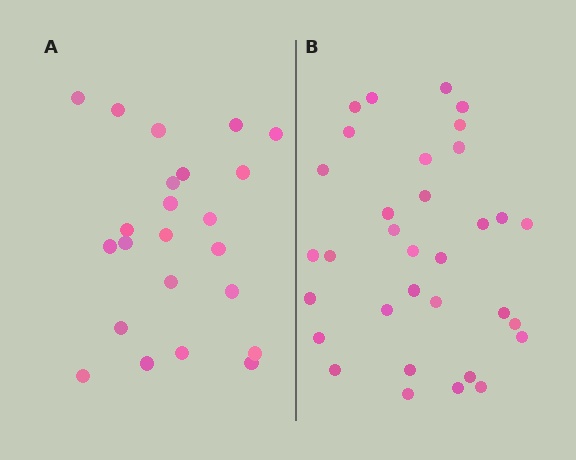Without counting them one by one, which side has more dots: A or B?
Region B (the right region) has more dots.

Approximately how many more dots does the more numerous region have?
Region B has roughly 10 or so more dots than region A.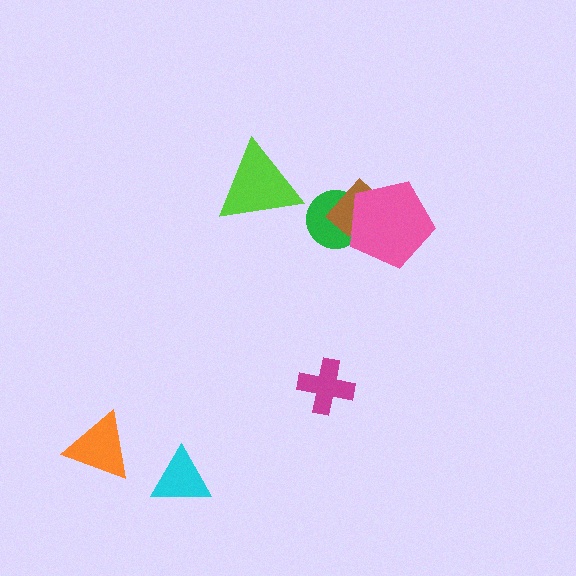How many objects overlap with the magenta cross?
0 objects overlap with the magenta cross.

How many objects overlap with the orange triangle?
0 objects overlap with the orange triangle.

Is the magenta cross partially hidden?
No, no other shape covers it.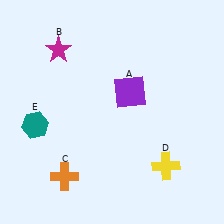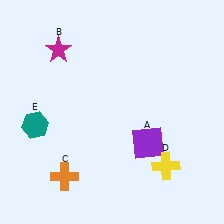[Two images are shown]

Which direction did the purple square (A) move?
The purple square (A) moved down.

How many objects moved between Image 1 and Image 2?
1 object moved between the two images.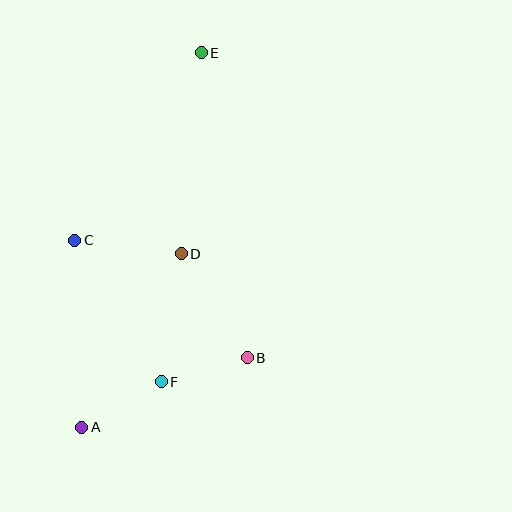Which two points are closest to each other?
Points B and F are closest to each other.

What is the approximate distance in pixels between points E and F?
The distance between E and F is approximately 331 pixels.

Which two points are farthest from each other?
Points A and E are farthest from each other.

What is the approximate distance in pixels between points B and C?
The distance between B and C is approximately 209 pixels.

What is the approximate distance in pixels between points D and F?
The distance between D and F is approximately 130 pixels.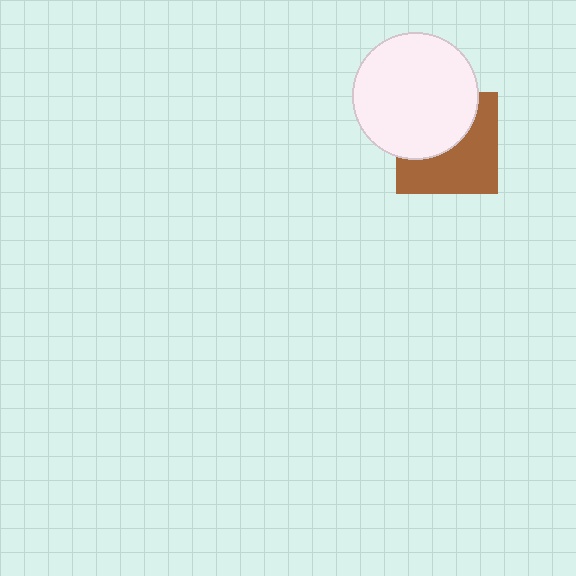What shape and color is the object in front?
The object in front is a white circle.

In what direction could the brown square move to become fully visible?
The brown square could move toward the lower-right. That would shift it out from behind the white circle entirely.